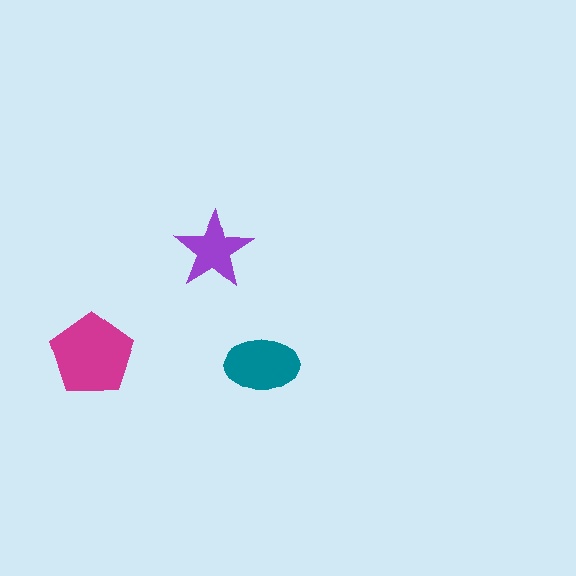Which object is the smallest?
The purple star.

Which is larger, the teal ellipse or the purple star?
The teal ellipse.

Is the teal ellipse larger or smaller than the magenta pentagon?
Smaller.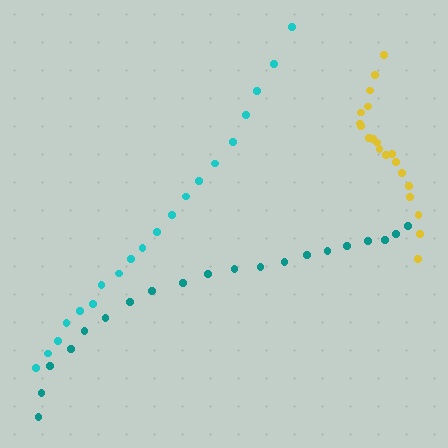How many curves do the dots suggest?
There are 3 distinct paths.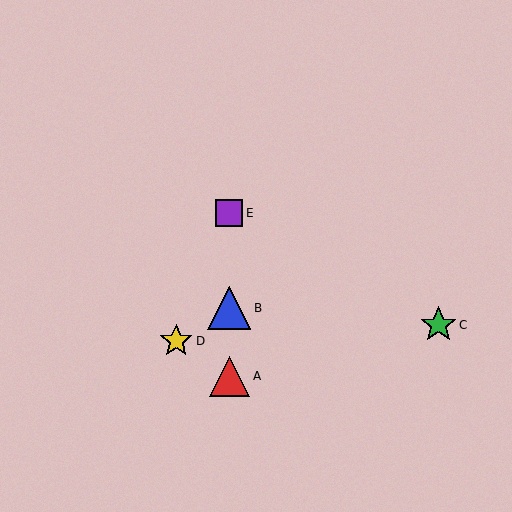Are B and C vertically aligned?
No, B is at x≈229 and C is at x≈438.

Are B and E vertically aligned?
Yes, both are at x≈229.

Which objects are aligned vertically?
Objects A, B, E are aligned vertically.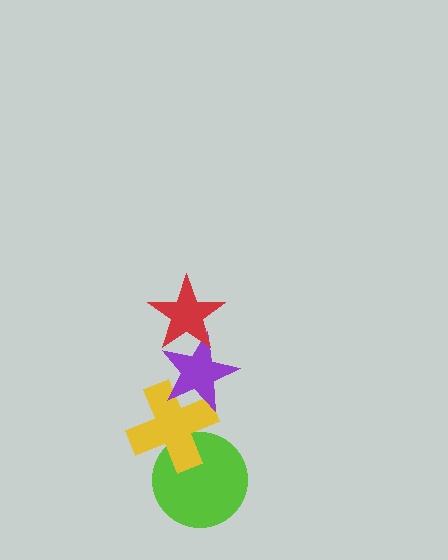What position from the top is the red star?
The red star is 1st from the top.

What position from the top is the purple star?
The purple star is 2nd from the top.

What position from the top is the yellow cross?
The yellow cross is 3rd from the top.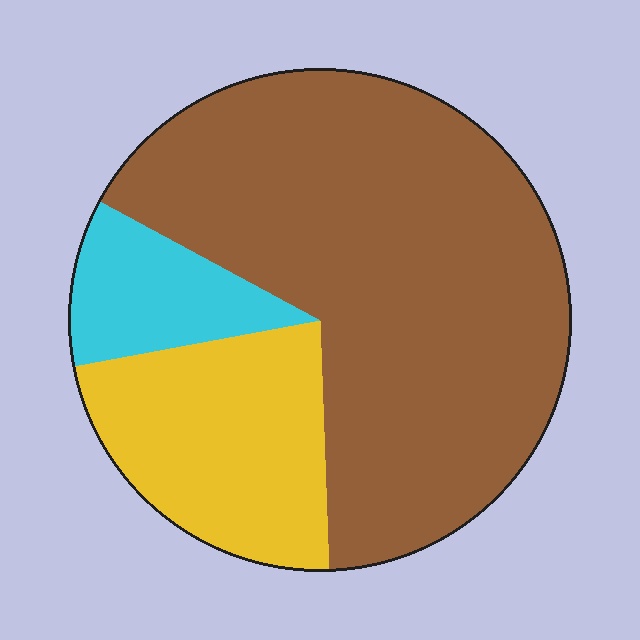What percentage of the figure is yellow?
Yellow takes up about one quarter (1/4) of the figure.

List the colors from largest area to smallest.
From largest to smallest: brown, yellow, cyan.